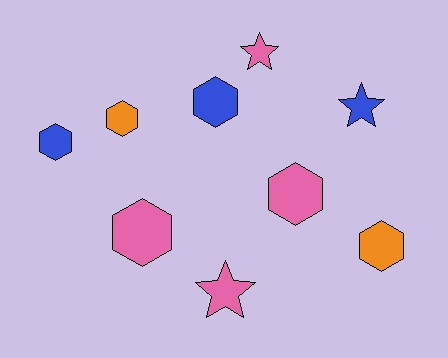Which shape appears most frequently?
Hexagon, with 6 objects.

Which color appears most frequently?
Pink, with 4 objects.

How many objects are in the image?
There are 9 objects.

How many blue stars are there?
There is 1 blue star.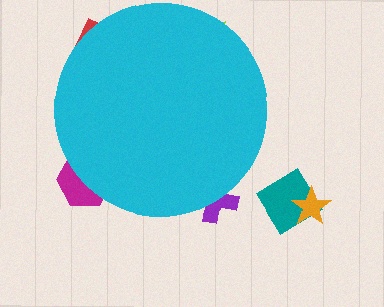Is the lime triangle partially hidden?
Yes, the lime triangle is partially hidden behind the cyan circle.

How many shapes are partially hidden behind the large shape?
4 shapes are partially hidden.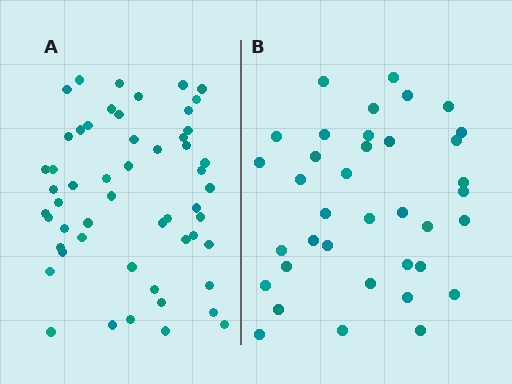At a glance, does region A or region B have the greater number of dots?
Region A (the left region) has more dots.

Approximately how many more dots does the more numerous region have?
Region A has approximately 15 more dots than region B.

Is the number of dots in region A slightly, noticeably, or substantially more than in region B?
Region A has substantially more. The ratio is roughly 1.5 to 1.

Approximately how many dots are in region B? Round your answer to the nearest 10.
About 40 dots. (The exact count is 37, which rounds to 40.)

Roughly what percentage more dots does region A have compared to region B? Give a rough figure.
About 45% more.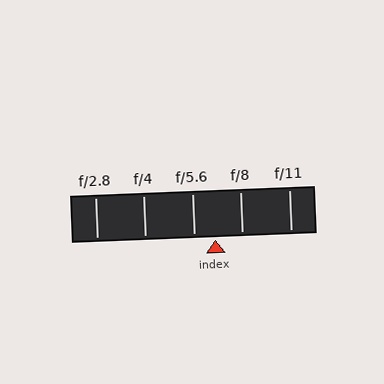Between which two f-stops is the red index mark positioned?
The index mark is between f/5.6 and f/8.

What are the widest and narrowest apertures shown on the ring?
The widest aperture shown is f/2.8 and the narrowest is f/11.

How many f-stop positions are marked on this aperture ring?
There are 5 f-stop positions marked.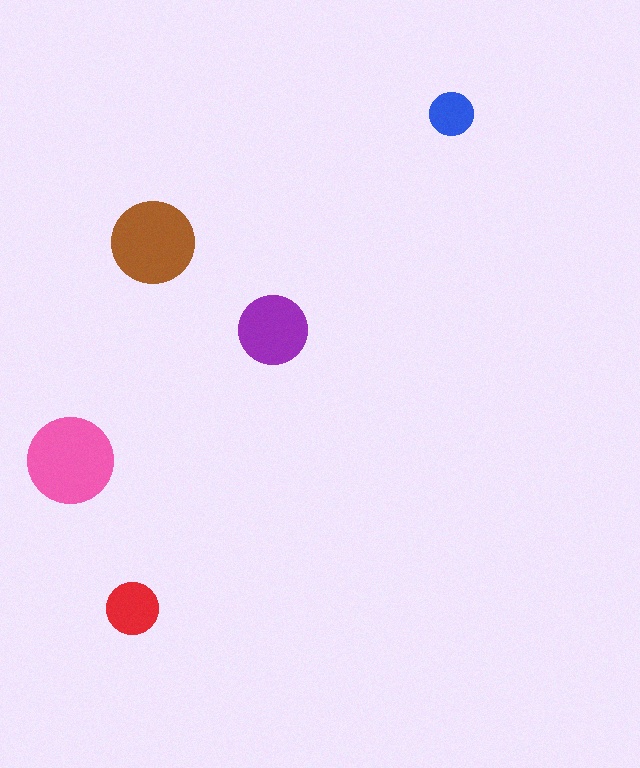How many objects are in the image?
There are 5 objects in the image.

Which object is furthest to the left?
The pink circle is leftmost.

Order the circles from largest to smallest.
the pink one, the brown one, the purple one, the red one, the blue one.